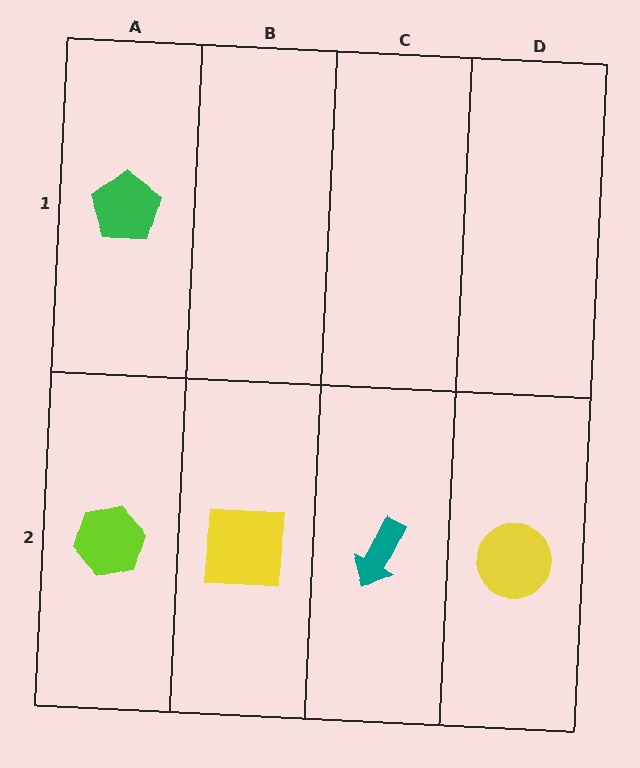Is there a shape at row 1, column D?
No, that cell is empty.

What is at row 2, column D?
A yellow circle.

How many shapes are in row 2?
4 shapes.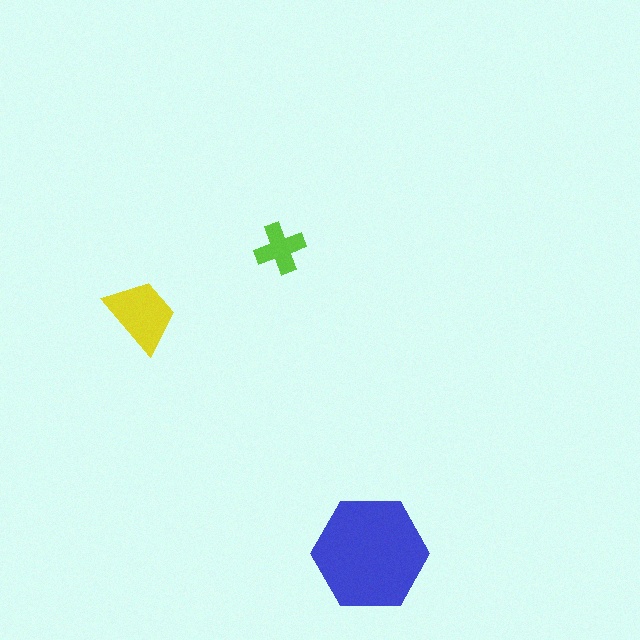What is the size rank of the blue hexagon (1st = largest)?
1st.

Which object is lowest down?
The blue hexagon is bottommost.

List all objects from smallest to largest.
The lime cross, the yellow trapezoid, the blue hexagon.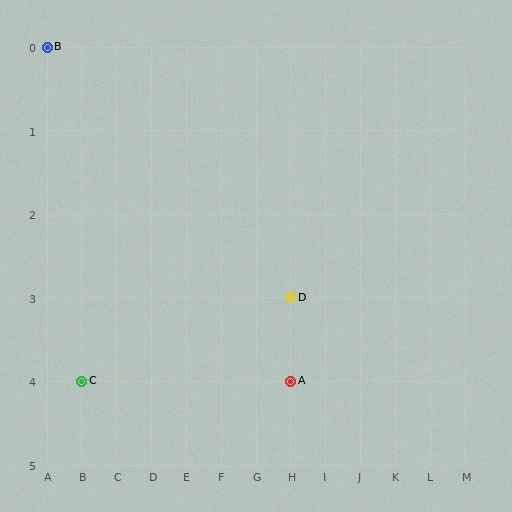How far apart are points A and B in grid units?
Points A and B are 7 columns and 4 rows apart (about 8.1 grid units diagonally).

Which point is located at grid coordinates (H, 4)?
Point A is at (H, 4).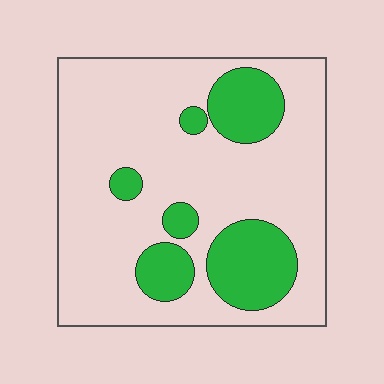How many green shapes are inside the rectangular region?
6.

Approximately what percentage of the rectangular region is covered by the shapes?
Approximately 25%.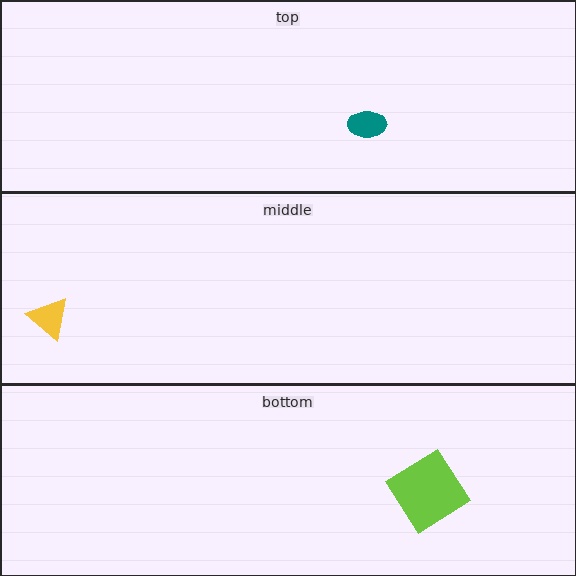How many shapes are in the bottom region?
1.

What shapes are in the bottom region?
The lime diamond.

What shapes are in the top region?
The teal ellipse.